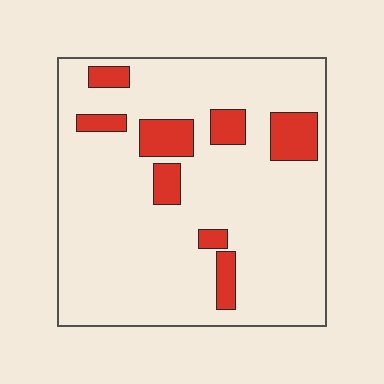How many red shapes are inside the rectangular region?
8.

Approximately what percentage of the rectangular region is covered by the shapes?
Approximately 15%.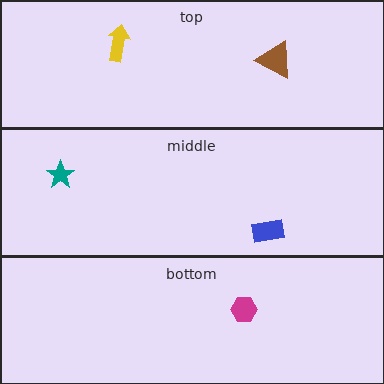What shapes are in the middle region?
The blue rectangle, the teal star.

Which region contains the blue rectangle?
The middle region.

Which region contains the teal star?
The middle region.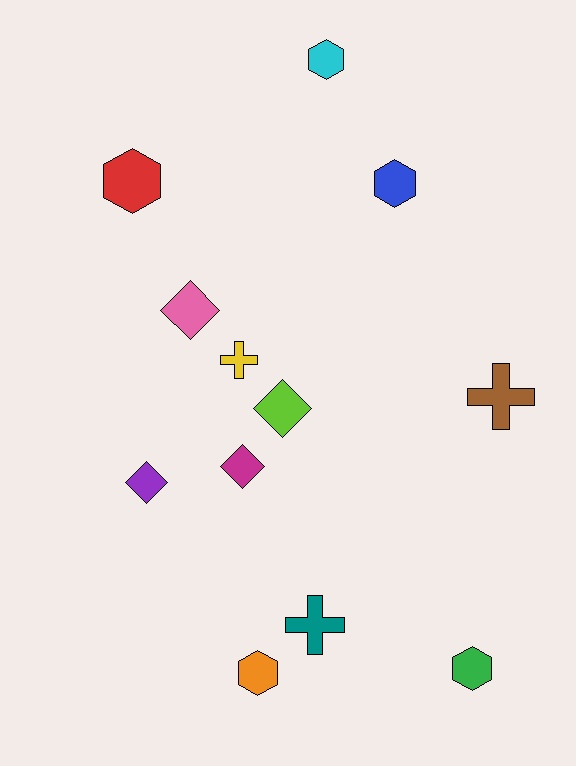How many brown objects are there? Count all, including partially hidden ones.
There is 1 brown object.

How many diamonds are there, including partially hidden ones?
There are 4 diamonds.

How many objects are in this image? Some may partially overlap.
There are 12 objects.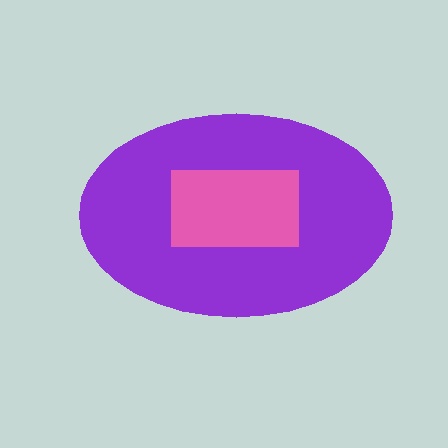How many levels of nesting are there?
2.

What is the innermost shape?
The pink rectangle.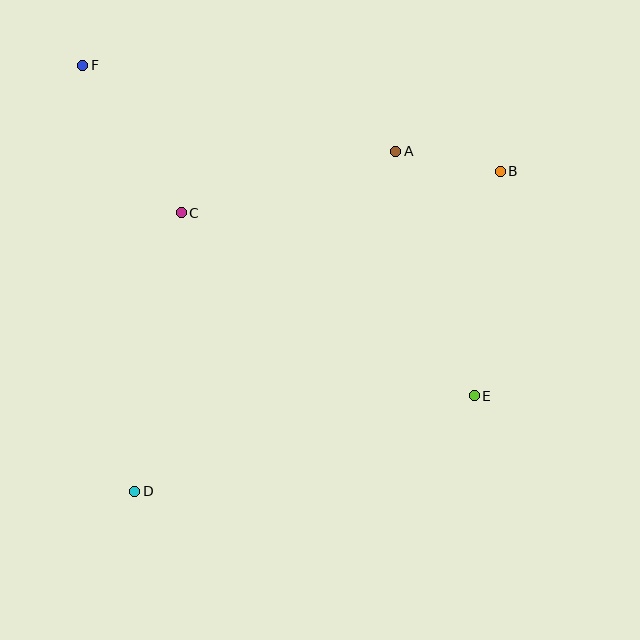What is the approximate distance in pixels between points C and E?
The distance between C and E is approximately 345 pixels.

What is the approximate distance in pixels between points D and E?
The distance between D and E is approximately 353 pixels.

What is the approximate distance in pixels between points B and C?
The distance between B and C is approximately 322 pixels.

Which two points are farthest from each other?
Points E and F are farthest from each other.